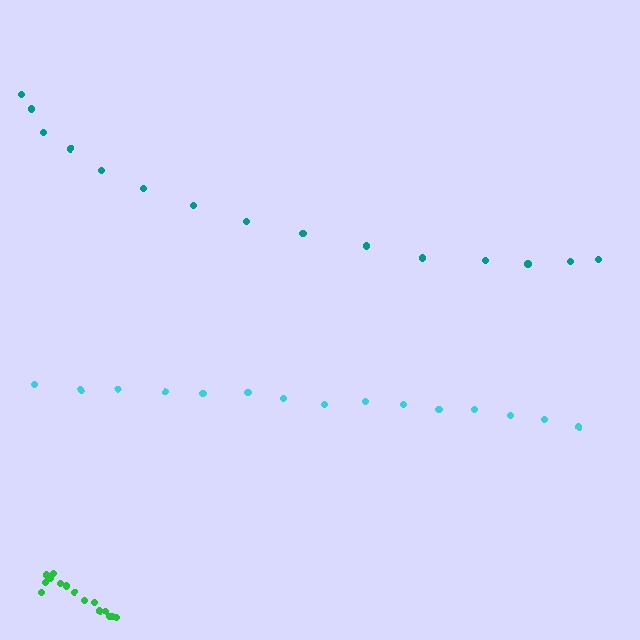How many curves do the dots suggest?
There are 3 distinct paths.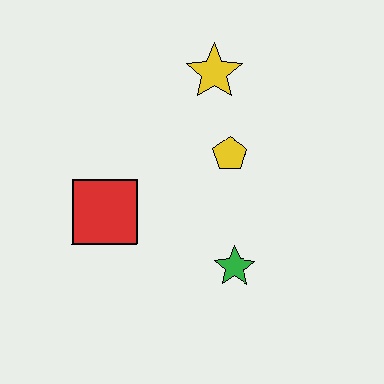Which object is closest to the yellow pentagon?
The yellow star is closest to the yellow pentagon.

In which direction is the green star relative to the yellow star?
The green star is below the yellow star.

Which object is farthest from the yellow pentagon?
The red square is farthest from the yellow pentagon.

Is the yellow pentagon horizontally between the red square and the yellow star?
No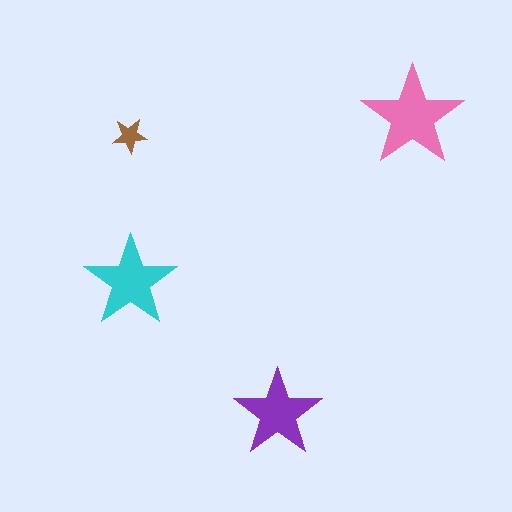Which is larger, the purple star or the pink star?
The pink one.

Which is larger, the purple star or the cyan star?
The cyan one.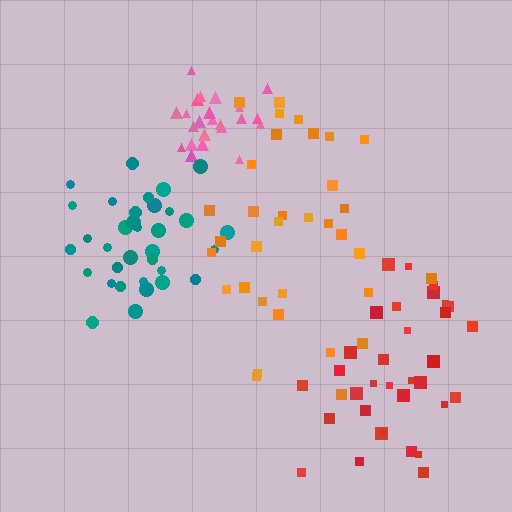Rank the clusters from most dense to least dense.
pink, teal, red, orange.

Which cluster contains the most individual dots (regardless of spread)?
Red (34).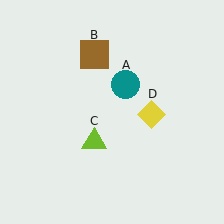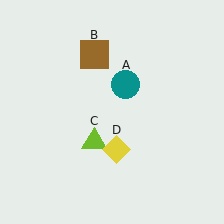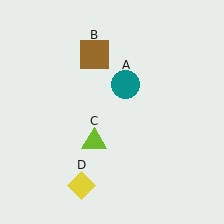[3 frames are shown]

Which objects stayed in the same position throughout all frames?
Teal circle (object A) and brown square (object B) and lime triangle (object C) remained stationary.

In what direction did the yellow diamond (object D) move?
The yellow diamond (object D) moved down and to the left.